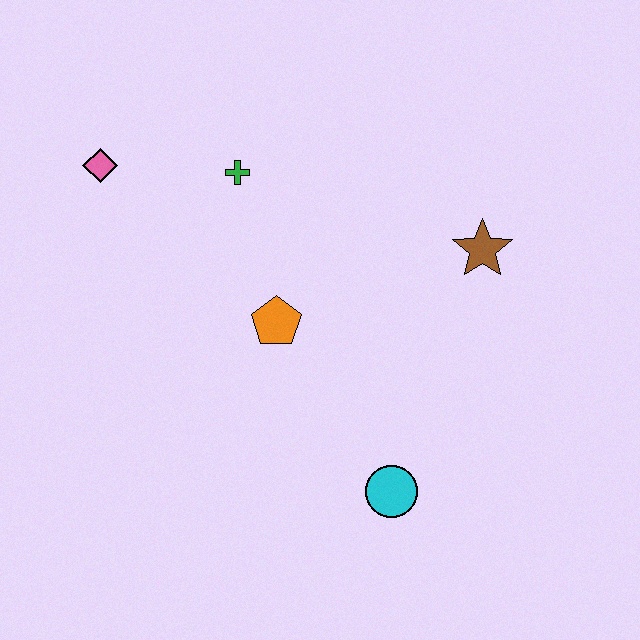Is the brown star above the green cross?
No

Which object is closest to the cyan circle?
The orange pentagon is closest to the cyan circle.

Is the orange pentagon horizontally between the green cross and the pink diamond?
No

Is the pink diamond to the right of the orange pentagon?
No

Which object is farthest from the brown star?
The pink diamond is farthest from the brown star.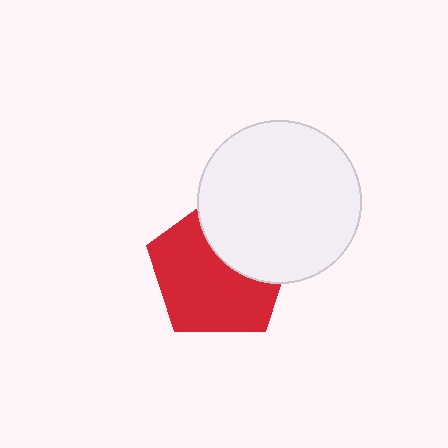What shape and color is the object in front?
The object in front is a white circle.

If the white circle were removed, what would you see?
You would see the complete red pentagon.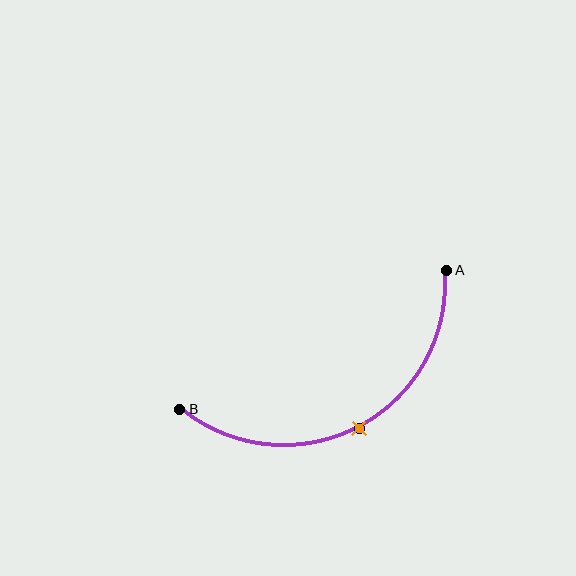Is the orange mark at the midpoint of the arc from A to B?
Yes. The orange mark lies on the arc at equal arc-length from both A and B — it is the arc midpoint.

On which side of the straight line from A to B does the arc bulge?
The arc bulges below the straight line connecting A and B.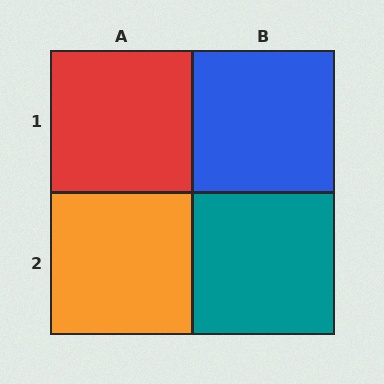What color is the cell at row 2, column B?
Teal.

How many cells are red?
1 cell is red.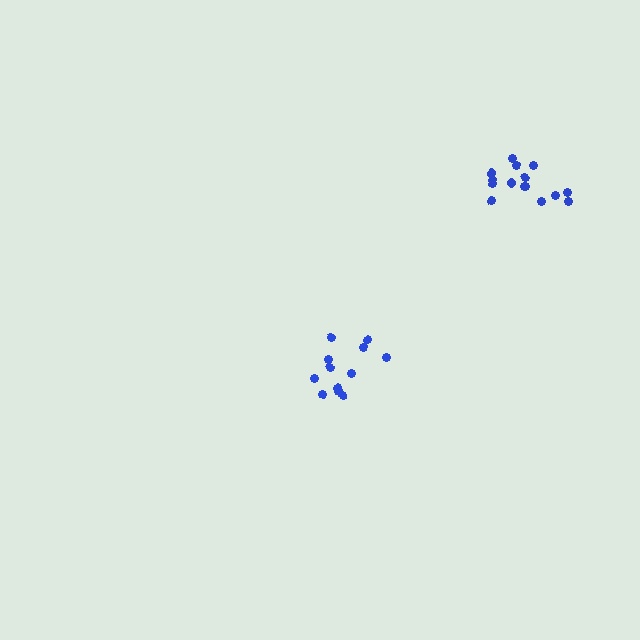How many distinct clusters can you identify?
There are 2 distinct clusters.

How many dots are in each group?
Group 1: 12 dots, Group 2: 15 dots (27 total).